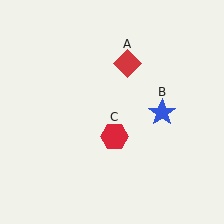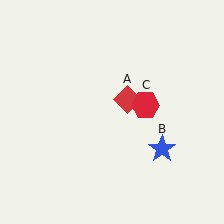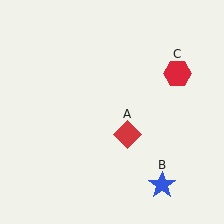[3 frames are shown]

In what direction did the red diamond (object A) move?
The red diamond (object A) moved down.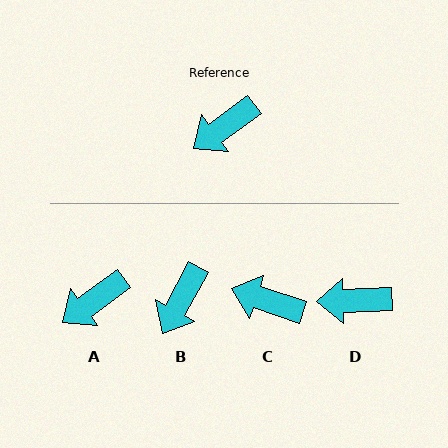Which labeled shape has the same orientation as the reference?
A.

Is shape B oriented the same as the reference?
No, it is off by about 25 degrees.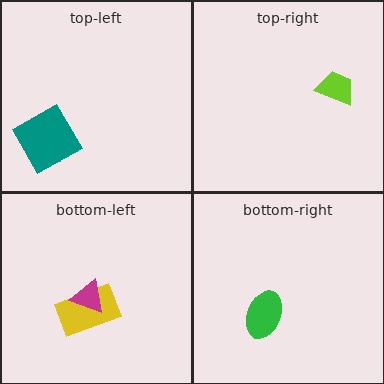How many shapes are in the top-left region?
2.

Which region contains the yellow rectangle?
The bottom-left region.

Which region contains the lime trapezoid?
The top-right region.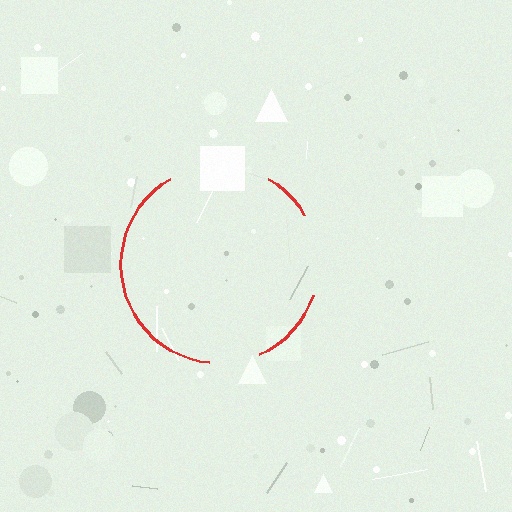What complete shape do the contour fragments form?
The contour fragments form a circle.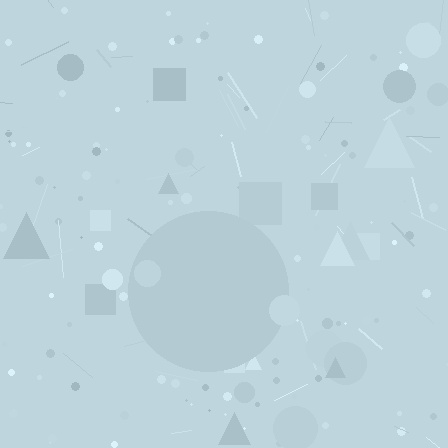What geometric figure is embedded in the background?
A circle is embedded in the background.